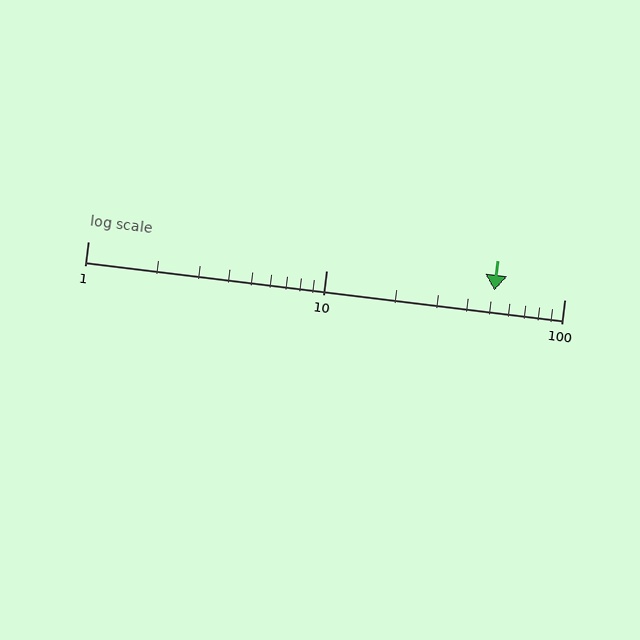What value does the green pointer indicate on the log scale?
The pointer indicates approximately 51.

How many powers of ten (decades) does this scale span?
The scale spans 2 decades, from 1 to 100.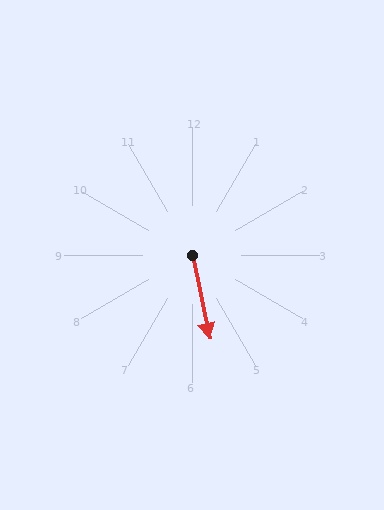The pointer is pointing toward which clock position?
Roughly 6 o'clock.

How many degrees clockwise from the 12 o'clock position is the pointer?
Approximately 169 degrees.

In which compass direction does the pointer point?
South.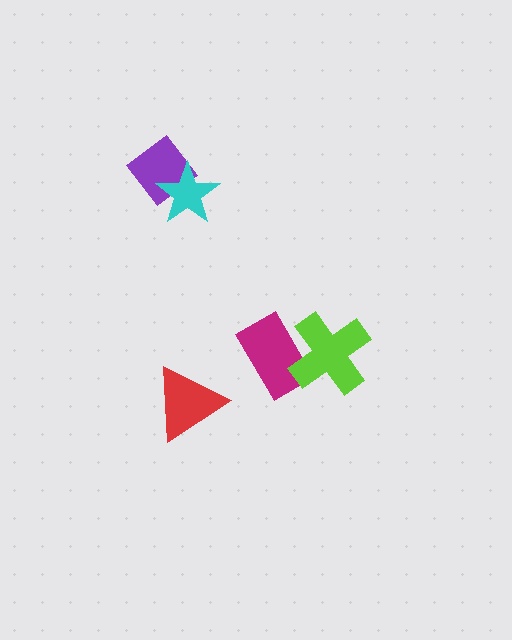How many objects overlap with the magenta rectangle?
1 object overlaps with the magenta rectangle.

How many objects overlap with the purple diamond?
1 object overlaps with the purple diamond.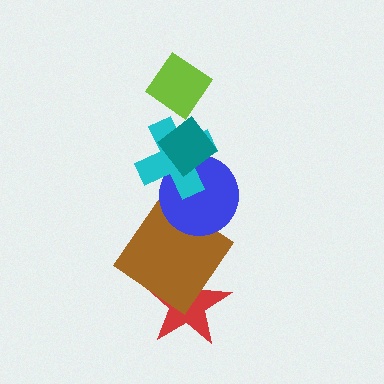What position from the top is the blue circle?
The blue circle is 4th from the top.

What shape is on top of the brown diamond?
The blue circle is on top of the brown diamond.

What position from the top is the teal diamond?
The teal diamond is 2nd from the top.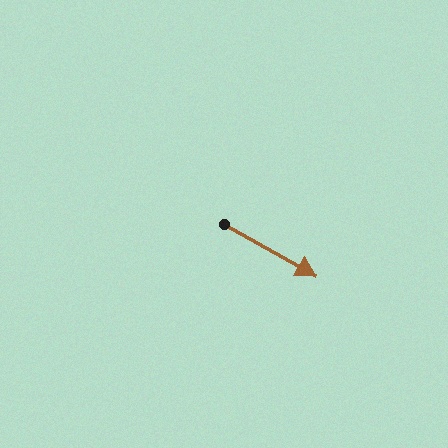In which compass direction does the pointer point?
Southeast.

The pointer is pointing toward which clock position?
Roughly 4 o'clock.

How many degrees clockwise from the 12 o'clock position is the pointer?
Approximately 119 degrees.